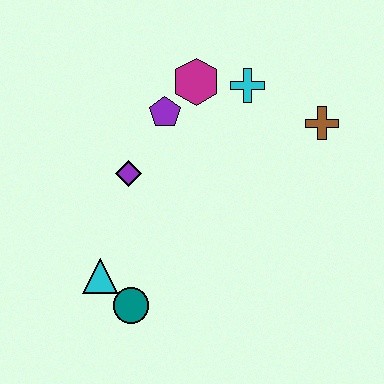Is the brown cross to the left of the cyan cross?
No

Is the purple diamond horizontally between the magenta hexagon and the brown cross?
No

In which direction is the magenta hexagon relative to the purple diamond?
The magenta hexagon is above the purple diamond.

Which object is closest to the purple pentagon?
The magenta hexagon is closest to the purple pentagon.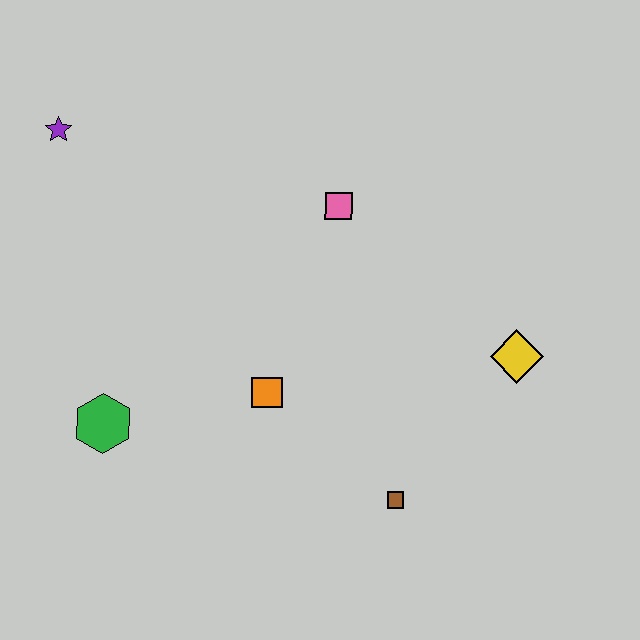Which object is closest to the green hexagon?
The orange square is closest to the green hexagon.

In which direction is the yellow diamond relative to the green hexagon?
The yellow diamond is to the right of the green hexagon.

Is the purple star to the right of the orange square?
No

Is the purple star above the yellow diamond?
Yes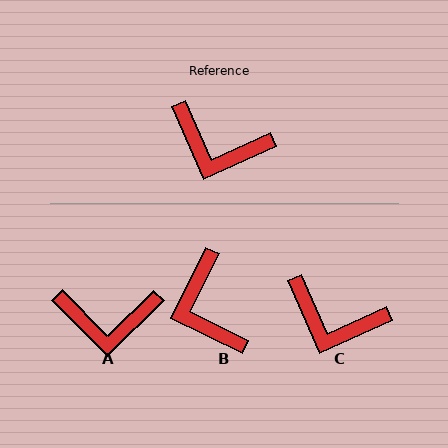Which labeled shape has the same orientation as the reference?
C.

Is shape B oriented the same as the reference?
No, it is off by about 50 degrees.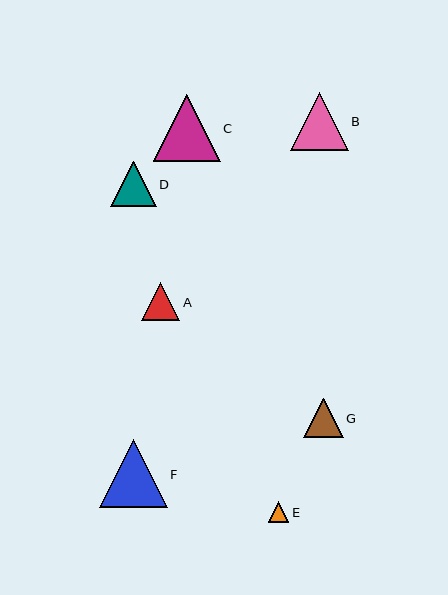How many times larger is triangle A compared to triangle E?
Triangle A is approximately 1.9 times the size of triangle E.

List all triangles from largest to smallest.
From largest to smallest: F, C, B, D, G, A, E.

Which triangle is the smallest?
Triangle E is the smallest with a size of approximately 20 pixels.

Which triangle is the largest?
Triangle F is the largest with a size of approximately 68 pixels.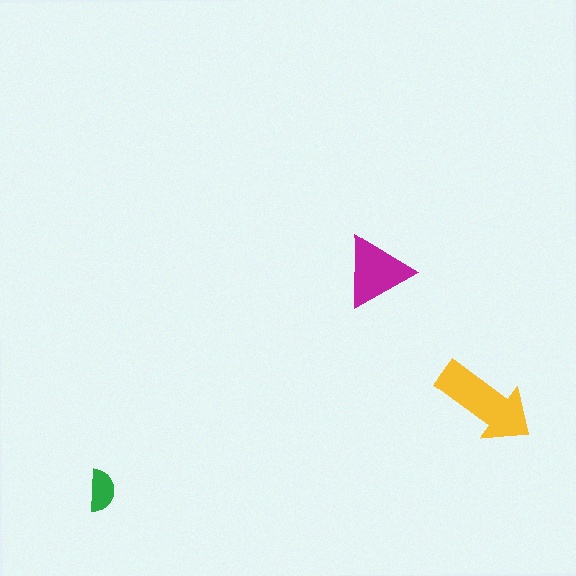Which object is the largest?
The yellow arrow.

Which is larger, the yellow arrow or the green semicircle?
The yellow arrow.